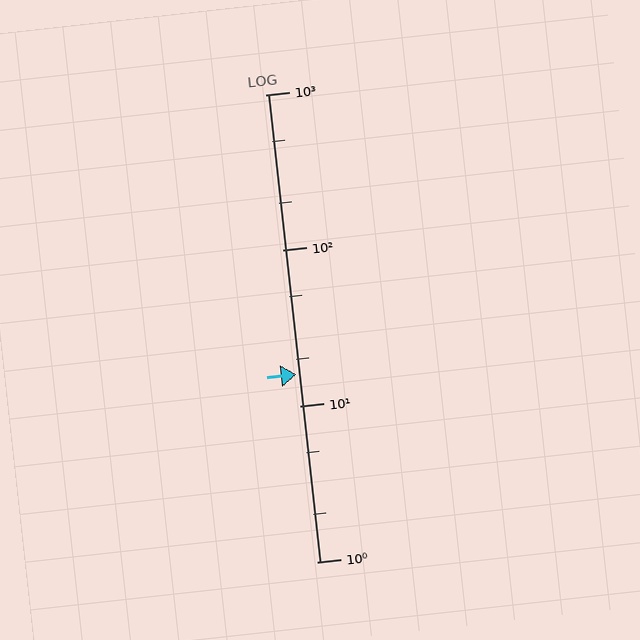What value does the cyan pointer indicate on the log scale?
The pointer indicates approximately 16.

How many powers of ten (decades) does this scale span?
The scale spans 3 decades, from 1 to 1000.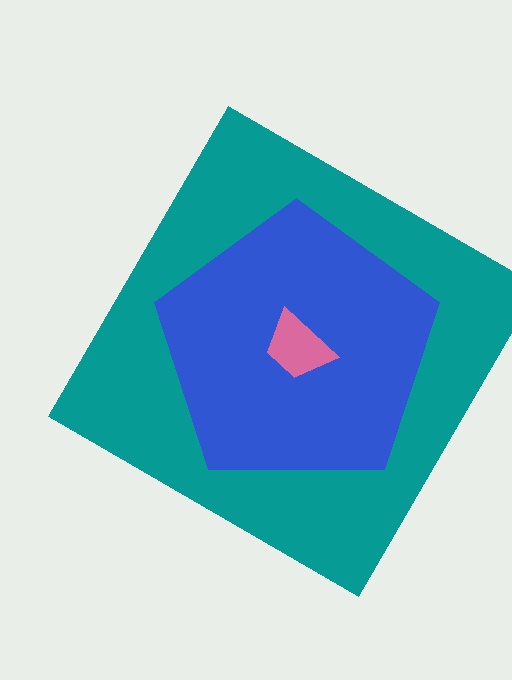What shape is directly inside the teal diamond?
The blue pentagon.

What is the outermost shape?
The teal diamond.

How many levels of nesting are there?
3.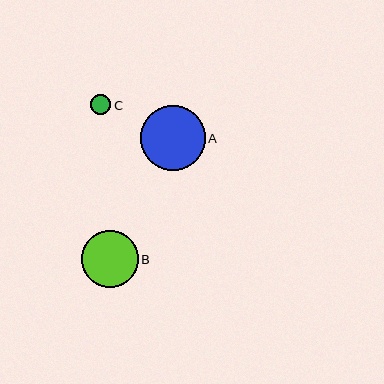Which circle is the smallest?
Circle C is the smallest with a size of approximately 20 pixels.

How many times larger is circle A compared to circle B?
Circle A is approximately 1.1 times the size of circle B.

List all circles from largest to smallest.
From largest to smallest: A, B, C.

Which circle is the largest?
Circle A is the largest with a size of approximately 65 pixels.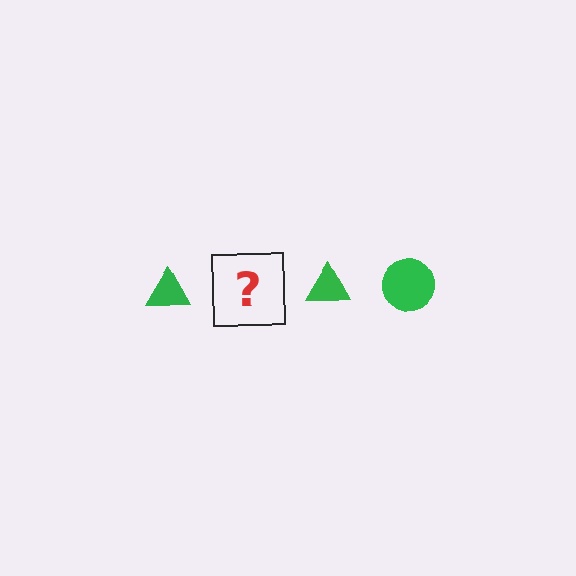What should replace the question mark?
The question mark should be replaced with a green circle.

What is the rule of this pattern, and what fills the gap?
The rule is that the pattern cycles through triangle, circle shapes in green. The gap should be filled with a green circle.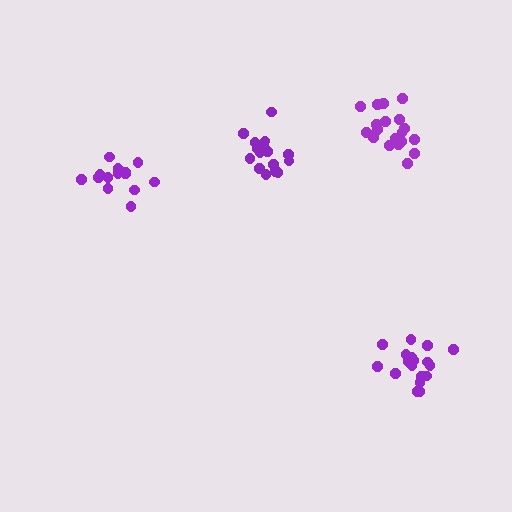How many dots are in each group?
Group 1: 19 dots, Group 2: 16 dots, Group 3: 14 dots, Group 4: 18 dots (67 total).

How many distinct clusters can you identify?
There are 4 distinct clusters.